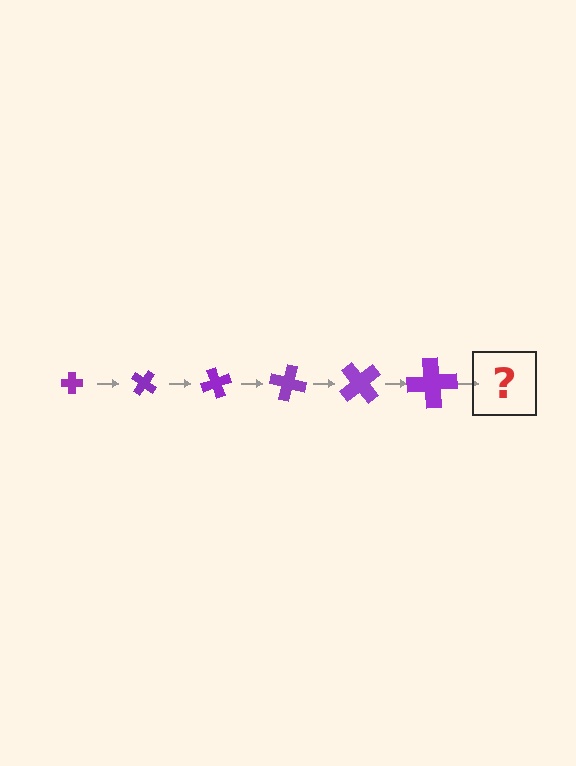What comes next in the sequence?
The next element should be a cross, larger than the previous one and rotated 210 degrees from the start.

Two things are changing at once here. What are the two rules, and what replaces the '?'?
The two rules are that the cross grows larger each step and it rotates 35 degrees each step. The '?' should be a cross, larger than the previous one and rotated 210 degrees from the start.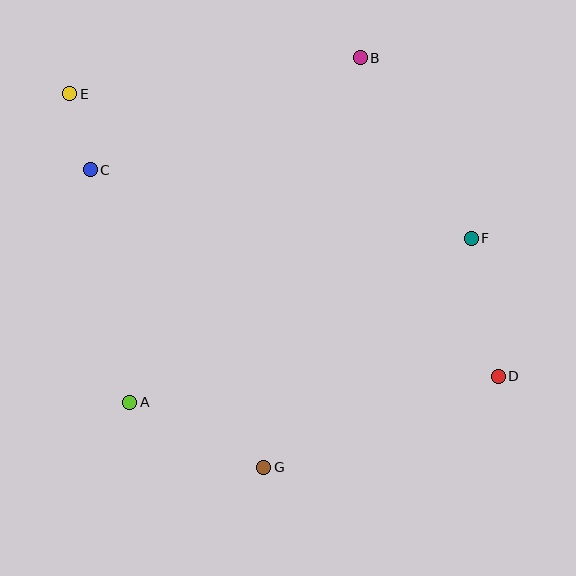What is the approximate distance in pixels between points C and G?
The distance between C and G is approximately 344 pixels.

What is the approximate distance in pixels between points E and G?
The distance between E and G is approximately 421 pixels.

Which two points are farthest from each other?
Points D and E are farthest from each other.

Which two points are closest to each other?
Points C and E are closest to each other.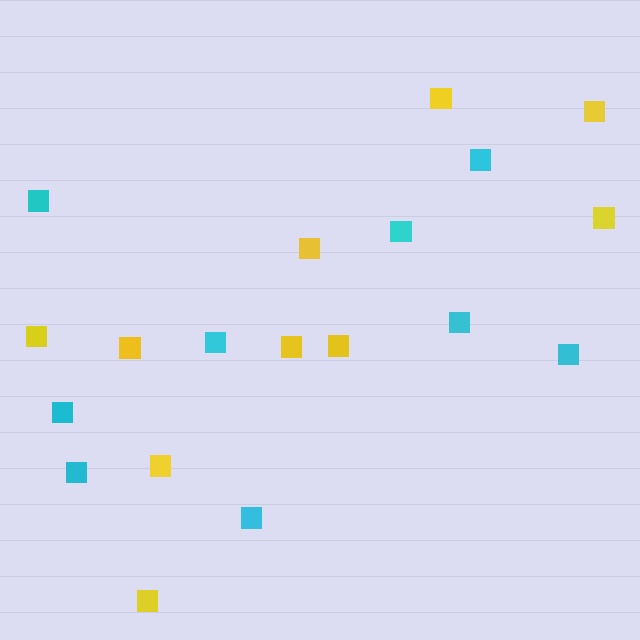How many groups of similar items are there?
There are 2 groups: one group of yellow squares (10) and one group of cyan squares (9).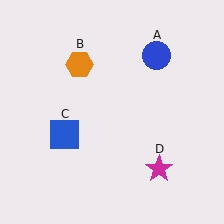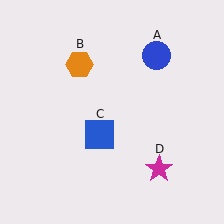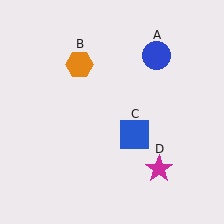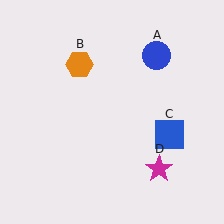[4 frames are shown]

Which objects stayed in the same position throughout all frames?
Blue circle (object A) and orange hexagon (object B) and magenta star (object D) remained stationary.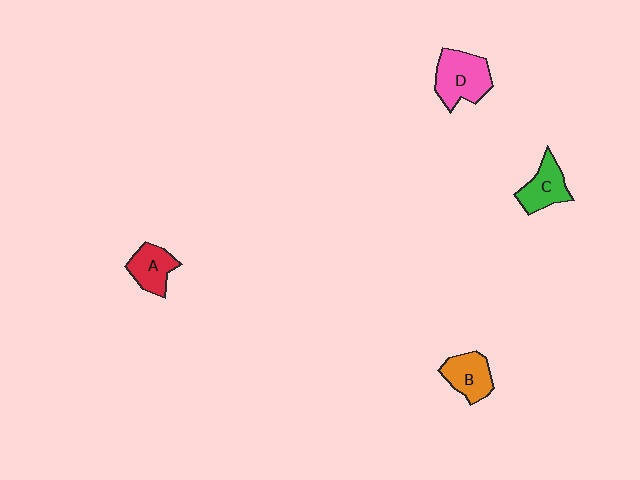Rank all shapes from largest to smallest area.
From largest to smallest: D (pink), B (orange), C (green), A (red).